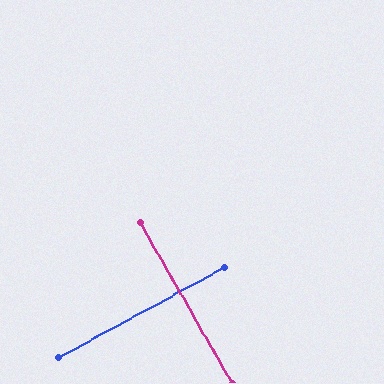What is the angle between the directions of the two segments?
Approximately 88 degrees.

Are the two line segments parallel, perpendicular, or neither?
Perpendicular — they meet at approximately 88°.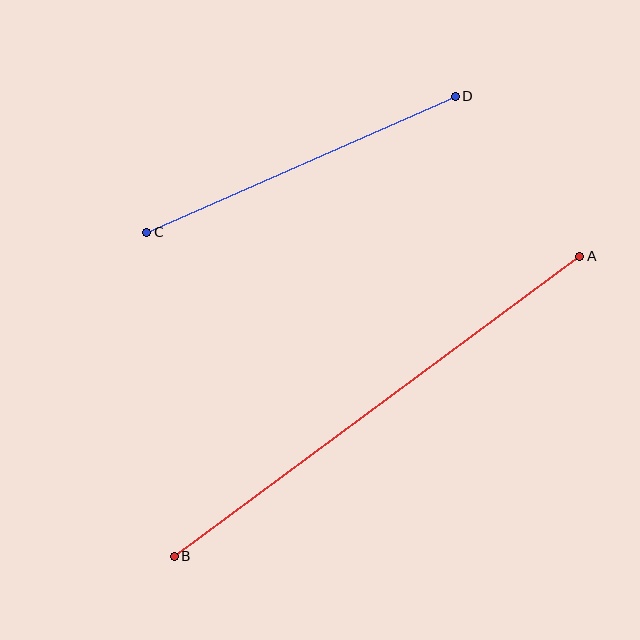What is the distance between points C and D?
The distance is approximately 337 pixels.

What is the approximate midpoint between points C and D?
The midpoint is at approximately (301, 164) pixels.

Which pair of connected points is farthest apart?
Points A and B are farthest apart.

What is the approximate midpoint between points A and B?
The midpoint is at approximately (377, 406) pixels.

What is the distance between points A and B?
The distance is approximately 504 pixels.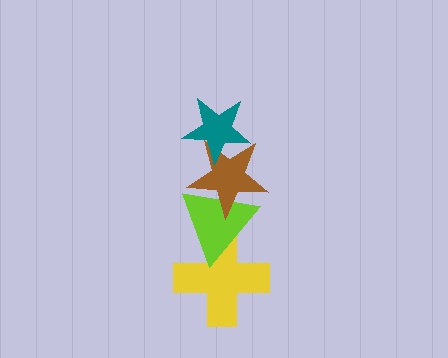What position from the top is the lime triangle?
The lime triangle is 3rd from the top.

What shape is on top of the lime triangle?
The brown star is on top of the lime triangle.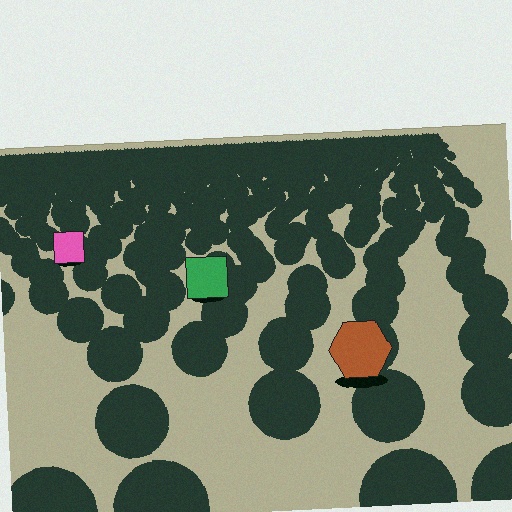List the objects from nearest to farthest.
From nearest to farthest: the brown hexagon, the green square, the pink square.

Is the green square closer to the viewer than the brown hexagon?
No. The brown hexagon is closer — you can tell from the texture gradient: the ground texture is coarser near it.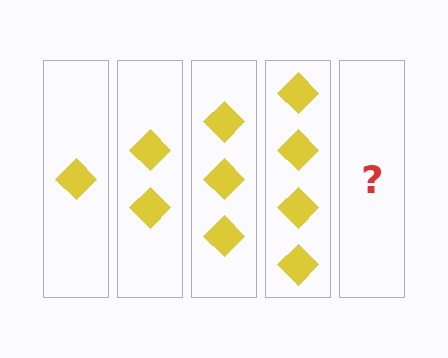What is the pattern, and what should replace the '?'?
The pattern is that each step adds one more diamond. The '?' should be 5 diamonds.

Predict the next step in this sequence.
The next step is 5 diamonds.